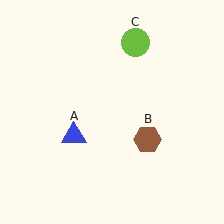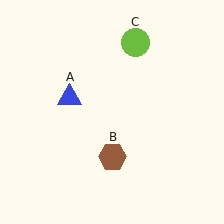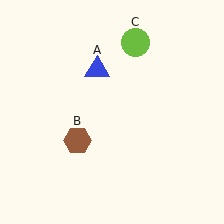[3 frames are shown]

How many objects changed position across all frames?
2 objects changed position: blue triangle (object A), brown hexagon (object B).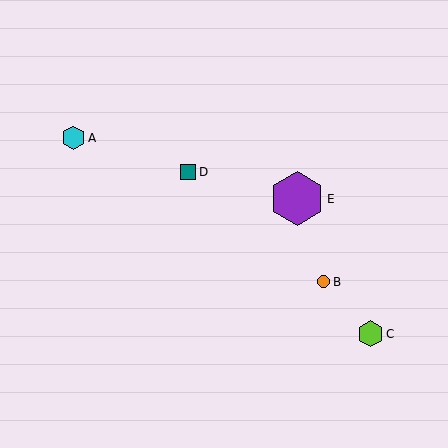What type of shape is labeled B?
Shape B is an orange circle.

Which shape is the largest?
The purple hexagon (labeled E) is the largest.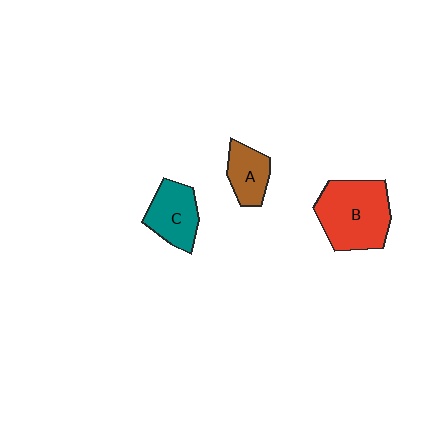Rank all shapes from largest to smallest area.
From largest to smallest: B (red), C (teal), A (brown).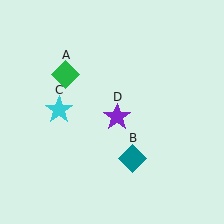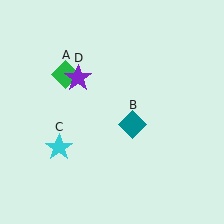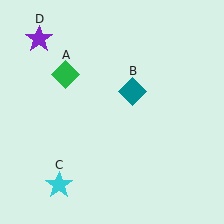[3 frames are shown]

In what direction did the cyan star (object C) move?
The cyan star (object C) moved down.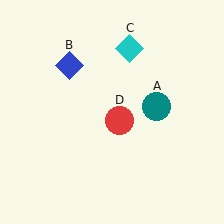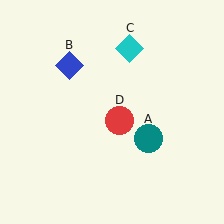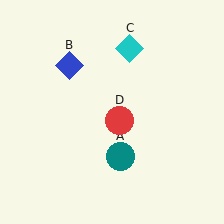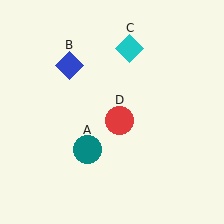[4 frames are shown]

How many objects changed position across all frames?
1 object changed position: teal circle (object A).